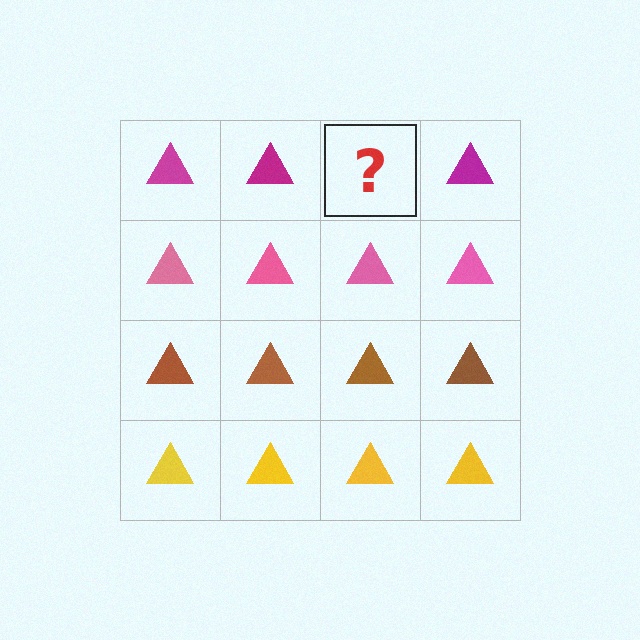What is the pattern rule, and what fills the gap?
The rule is that each row has a consistent color. The gap should be filled with a magenta triangle.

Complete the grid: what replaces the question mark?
The question mark should be replaced with a magenta triangle.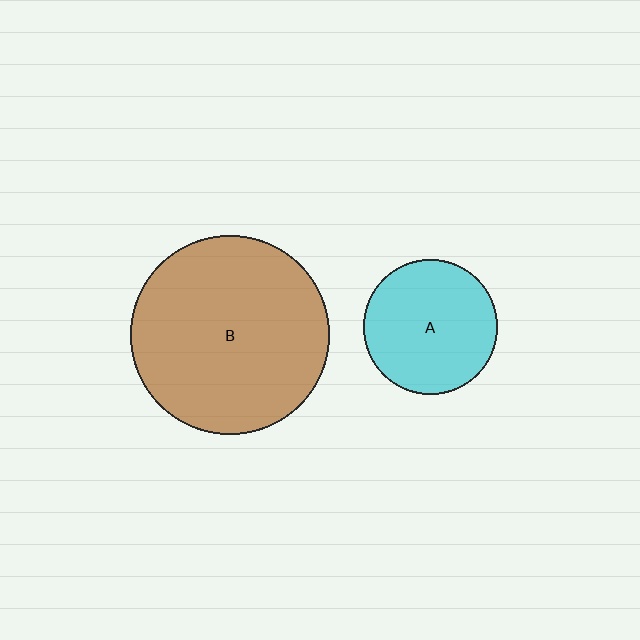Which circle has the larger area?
Circle B (brown).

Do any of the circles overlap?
No, none of the circles overlap.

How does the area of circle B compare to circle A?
Approximately 2.2 times.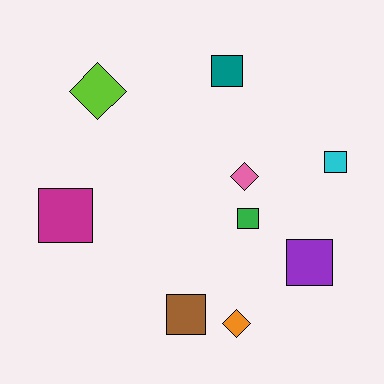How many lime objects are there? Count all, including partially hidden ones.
There is 1 lime object.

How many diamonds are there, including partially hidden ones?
There are 3 diamonds.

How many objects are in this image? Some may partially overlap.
There are 9 objects.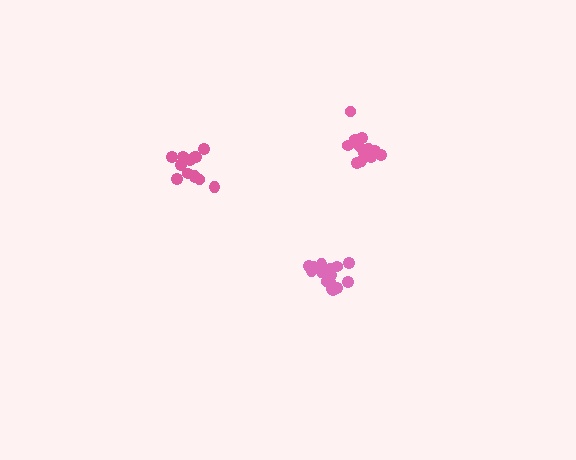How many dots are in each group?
Group 1: 16 dots, Group 2: 12 dots, Group 3: 15 dots (43 total).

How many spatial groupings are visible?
There are 3 spatial groupings.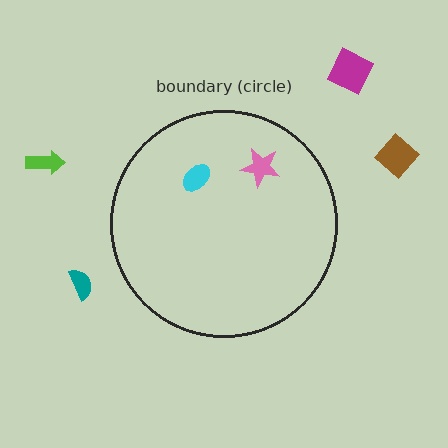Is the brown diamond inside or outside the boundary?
Outside.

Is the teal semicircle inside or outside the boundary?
Outside.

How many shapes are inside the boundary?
2 inside, 4 outside.